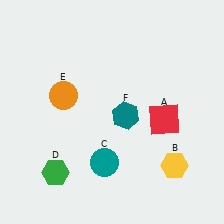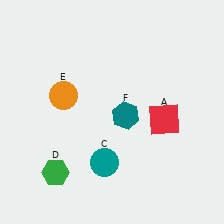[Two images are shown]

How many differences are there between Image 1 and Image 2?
There is 1 difference between the two images.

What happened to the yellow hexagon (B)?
The yellow hexagon (B) was removed in Image 2. It was in the bottom-right area of Image 1.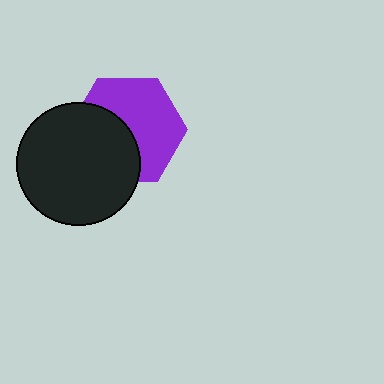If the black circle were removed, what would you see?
You would see the complete purple hexagon.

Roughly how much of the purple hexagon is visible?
About half of it is visible (roughly 57%).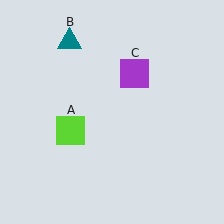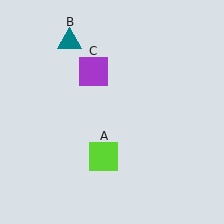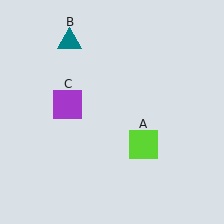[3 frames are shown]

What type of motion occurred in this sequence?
The lime square (object A), purple square (object C) rotated counterclockwise around the center of the scene.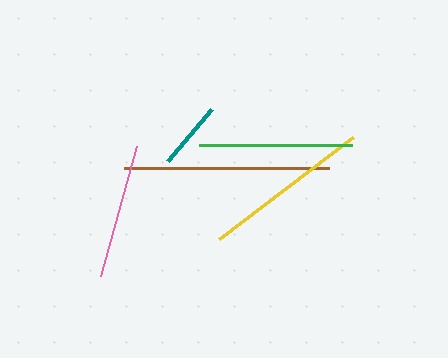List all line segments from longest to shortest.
From longest to shortest: brown, yellow, green, pink, teal.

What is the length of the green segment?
The green segment is approximately 153 pixels long.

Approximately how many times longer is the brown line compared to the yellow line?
The brown line is approximately 1.2 times the length of the yellow line.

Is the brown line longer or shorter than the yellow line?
The brown line is longer than the yellow line.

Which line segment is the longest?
The brown line is the longest at approximately 205 pixels.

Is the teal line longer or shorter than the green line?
The green line is longer than the teal line.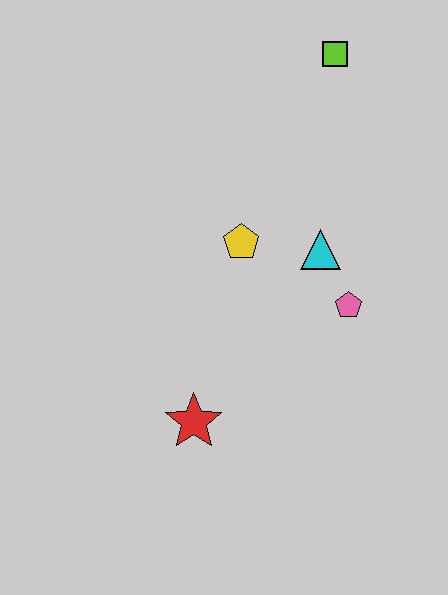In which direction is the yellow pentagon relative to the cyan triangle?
The yellow pentagon is to the left of the cyan triangle.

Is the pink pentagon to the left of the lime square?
No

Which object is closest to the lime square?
The cyan triangle is closest to the lime square.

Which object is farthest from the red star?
The lime square is farthest from the red star.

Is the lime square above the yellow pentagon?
Yes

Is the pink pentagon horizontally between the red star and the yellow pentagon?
No